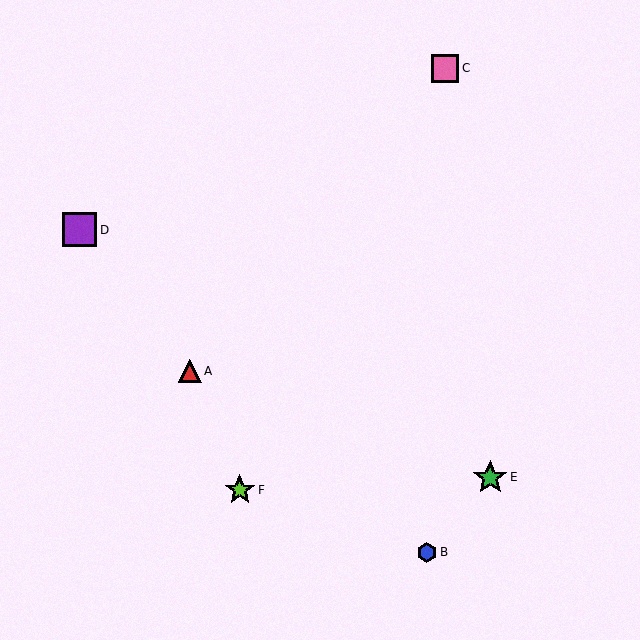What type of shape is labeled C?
Shape C is a pink square.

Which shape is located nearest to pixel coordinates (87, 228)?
The purple square (labeled D) at (80, 230) is nearest to that location.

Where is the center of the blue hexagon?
The center of the blue hexagon is at (427, 552).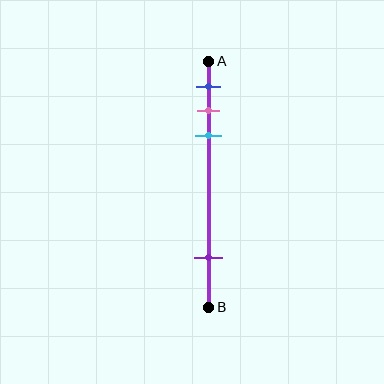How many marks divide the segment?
There are 4 marks dividing the segment.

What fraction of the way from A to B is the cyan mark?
The cyan mark is approximately 30% (0.3) of the way from A to B.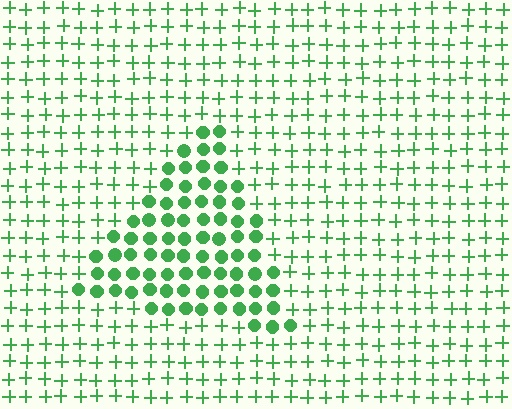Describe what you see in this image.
The image is filled with small green elements arranged in a uniform grid. A triangle-shaped region contains circles, while the surrounding area contains plus signs. The boundary is defined purely by the change in element shape.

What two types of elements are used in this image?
The image uses circles inside the triangle region and plus signs outside it.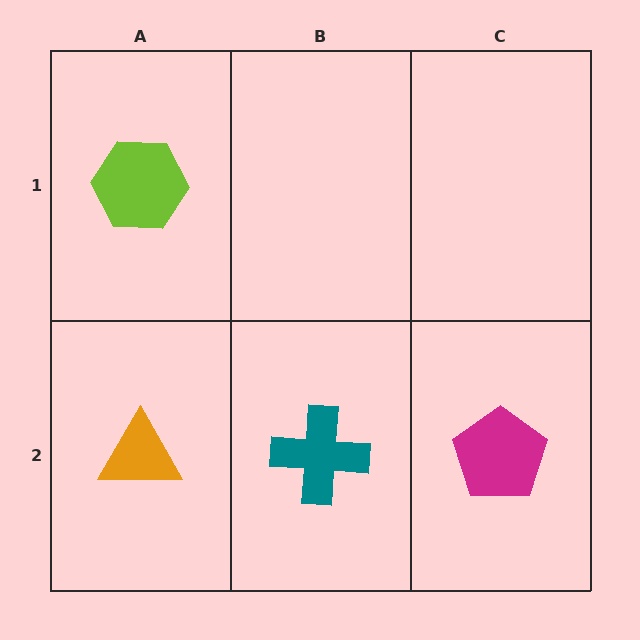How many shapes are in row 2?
3 shapes.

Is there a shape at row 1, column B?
No, that cell is empty.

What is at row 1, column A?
A lime hexagon.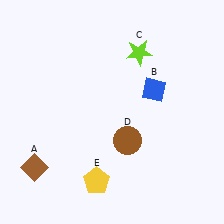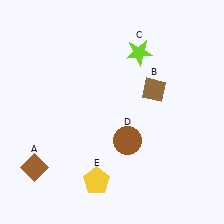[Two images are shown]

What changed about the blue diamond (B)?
In Image 1, B is blue. In Image 2, it changed to brown.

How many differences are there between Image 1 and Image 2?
There is 1 difference between the two images.